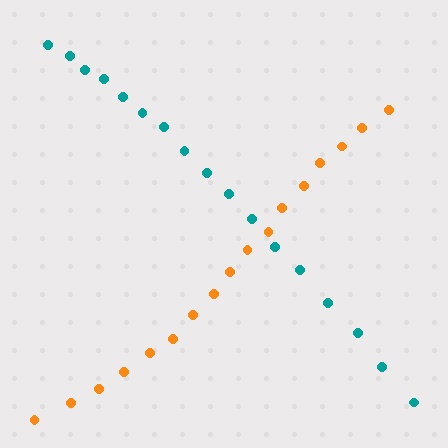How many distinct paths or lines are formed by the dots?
There are 2 distinct paths.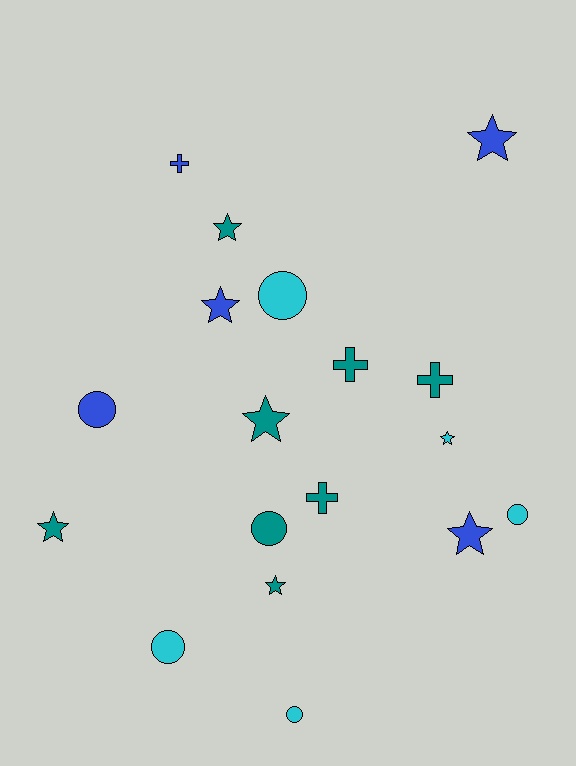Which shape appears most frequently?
Star, with 8 objects.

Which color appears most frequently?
Teal, with 8 objects.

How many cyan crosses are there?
There are no cyan crosses.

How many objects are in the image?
There are 18 objects.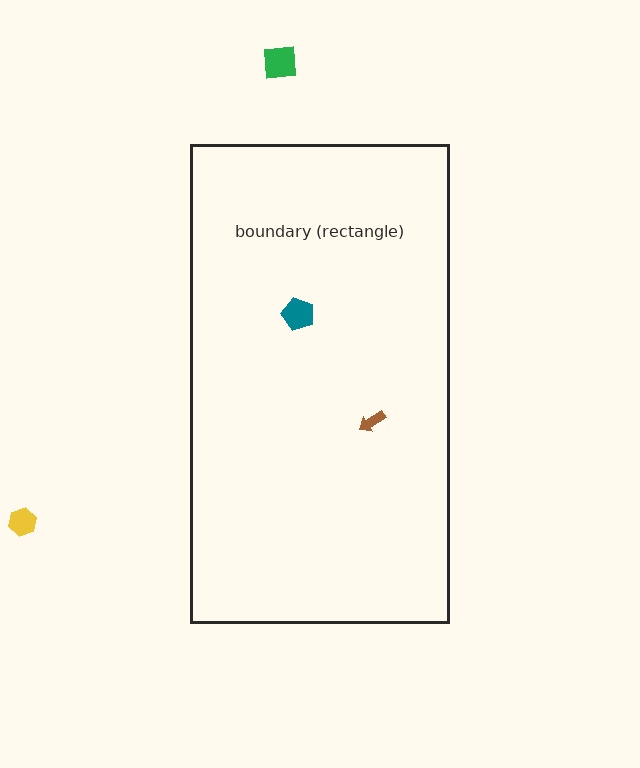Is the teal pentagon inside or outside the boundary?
Inside.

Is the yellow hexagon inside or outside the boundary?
Outside.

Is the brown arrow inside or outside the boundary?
Inside.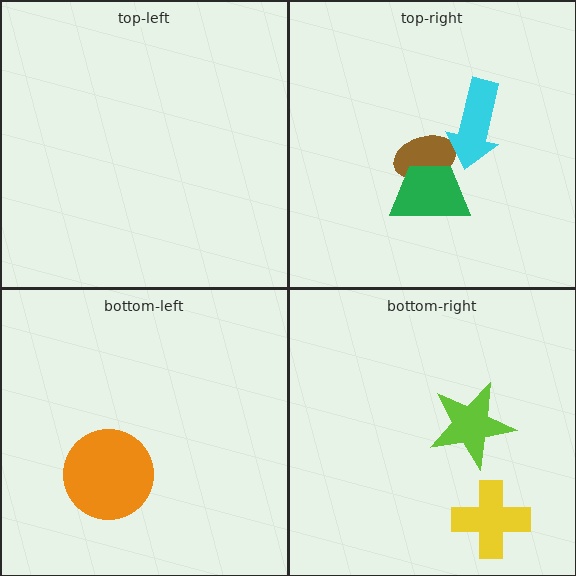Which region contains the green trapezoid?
The top-right region.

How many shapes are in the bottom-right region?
2.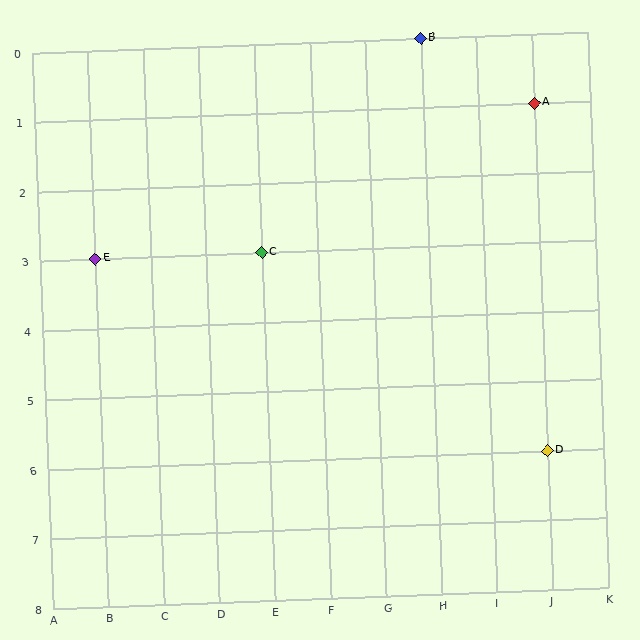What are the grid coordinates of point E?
Point E is at grid coordinates (B, 3).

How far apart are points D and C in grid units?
Points D and C are 5 columns and 3 rows apart (about 5.8 grid units diagonally).